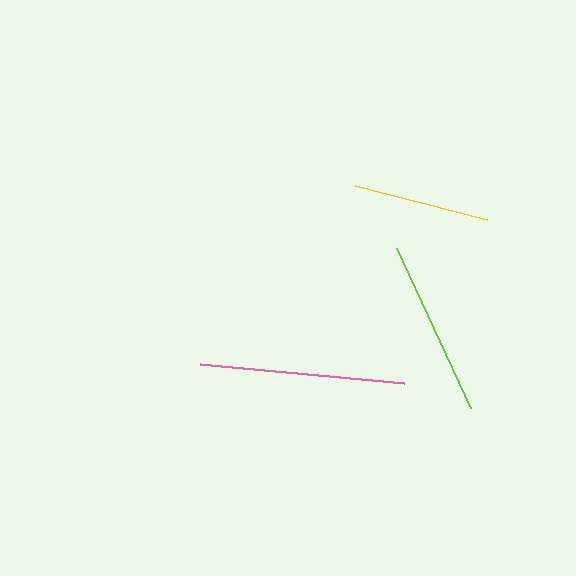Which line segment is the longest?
The pink line is the longest at approximately 205 pixels.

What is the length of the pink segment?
The pink segment is approximately 205 pixels long.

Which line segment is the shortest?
The yellow line is the shortest at approximately 136 pixels.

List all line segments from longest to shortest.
From longest to shortest: pink, lime, yellow.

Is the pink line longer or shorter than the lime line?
The pink line is longer than the lime line.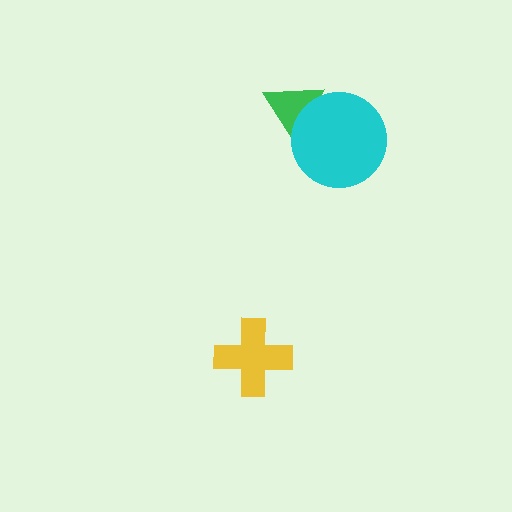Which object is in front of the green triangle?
The cyan circle is in front of the green triangle.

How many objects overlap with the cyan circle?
1 object overlaps with the cyan circle.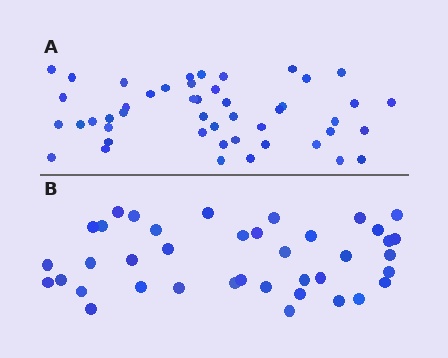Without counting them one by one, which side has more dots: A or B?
Region A (the top region) has more dots.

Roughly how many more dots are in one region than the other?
Region A has roughly 8 or so more dots than region B.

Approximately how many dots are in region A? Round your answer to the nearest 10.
About 50 dots. (The exact count is 47, which rounds to 50.)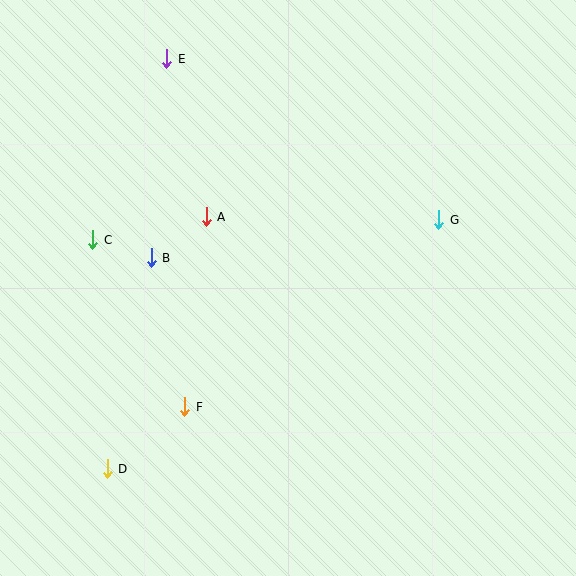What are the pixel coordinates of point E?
Point E is at (167, 59).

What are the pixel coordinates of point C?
Point C is at (93, 240).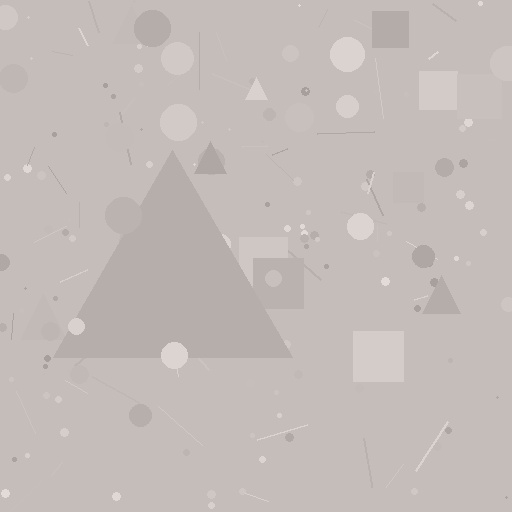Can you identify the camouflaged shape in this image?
The camouflaged shape is a triangle.